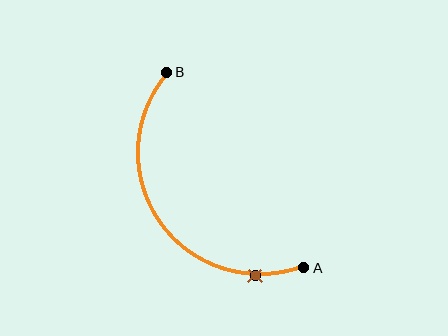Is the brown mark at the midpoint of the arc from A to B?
No. The brown mark lies on the arc but is closer to endpoint A. The arc midpoint would be at the point on the curve equidistant along the arc from both A and B.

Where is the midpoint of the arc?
The arc midpoint is the point on the curve farthest from the straight line joining A and B. It sits below and to the left of that line.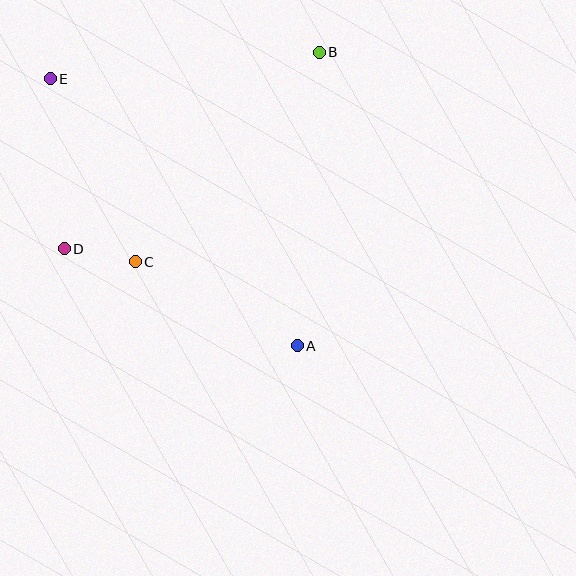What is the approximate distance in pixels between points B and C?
The distance between B and C is approximately 279 pixels.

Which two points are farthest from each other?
Points A and E are farthest from each other.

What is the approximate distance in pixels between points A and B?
The distance between A and B is approximately 294 pixels.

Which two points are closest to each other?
Points C and D are closest to each other.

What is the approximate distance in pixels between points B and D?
The distance between B and D is approximately 322 pixels.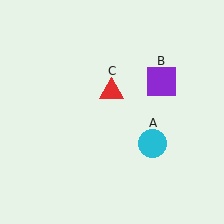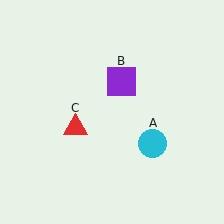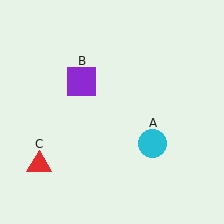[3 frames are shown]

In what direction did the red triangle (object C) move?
The red triangle (object C) moved down and to the left.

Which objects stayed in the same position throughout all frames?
Cyan circle (object A) remained stationary.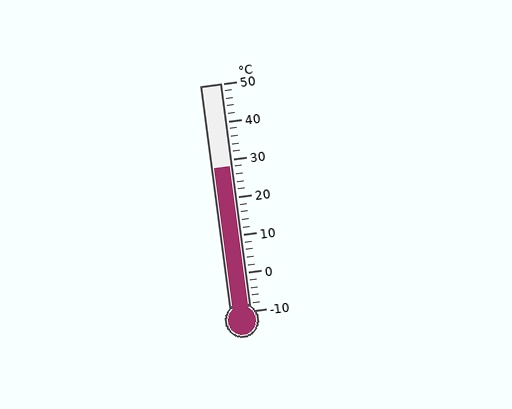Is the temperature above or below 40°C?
The temperature is below 40°C.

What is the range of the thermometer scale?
The thermometer scale ranges from -10°C to 50°C.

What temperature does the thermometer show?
The thermometer shows approximately 28°C.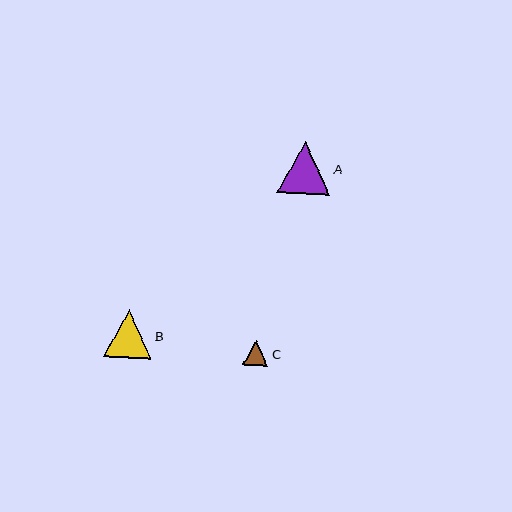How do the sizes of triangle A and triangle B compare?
Triangle A and triangle B are approximately the same size.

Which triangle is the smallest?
Triangle C is the smallest with a size of approximately 26 pixels.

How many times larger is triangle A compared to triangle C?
Triangle A is approximately 2.1 times the size of triangle C.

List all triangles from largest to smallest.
From largest to smallest: A, B, C.